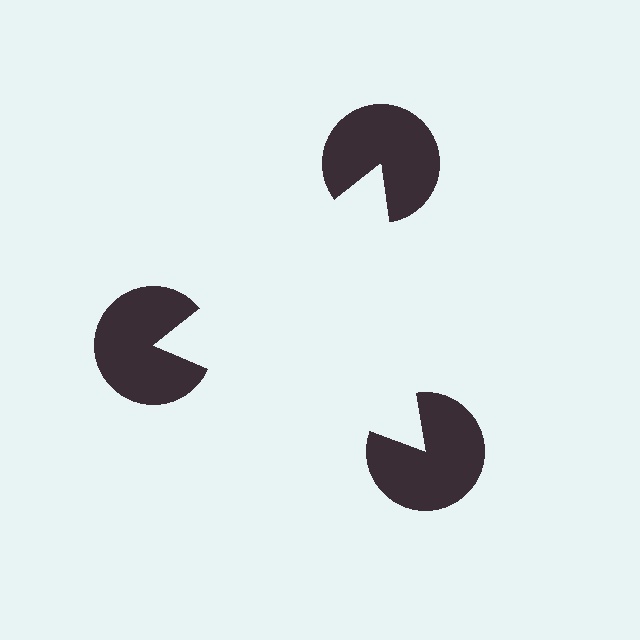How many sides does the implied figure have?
3 sides.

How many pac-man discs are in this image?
There are 3 — one at each vertex of the illusory triangle.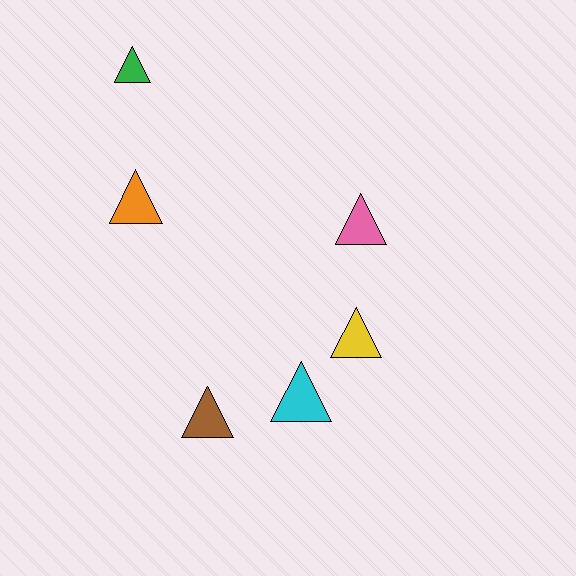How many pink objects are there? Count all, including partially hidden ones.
There is 1 pink object.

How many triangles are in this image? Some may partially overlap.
There are 6 triangles.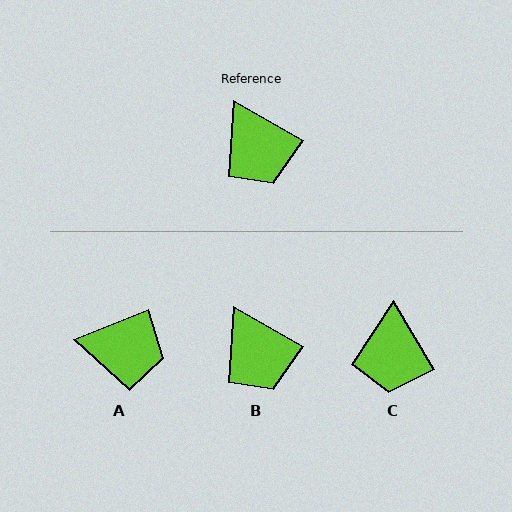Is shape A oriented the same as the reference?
No, it is off by about 52 degrees.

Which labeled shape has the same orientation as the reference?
B.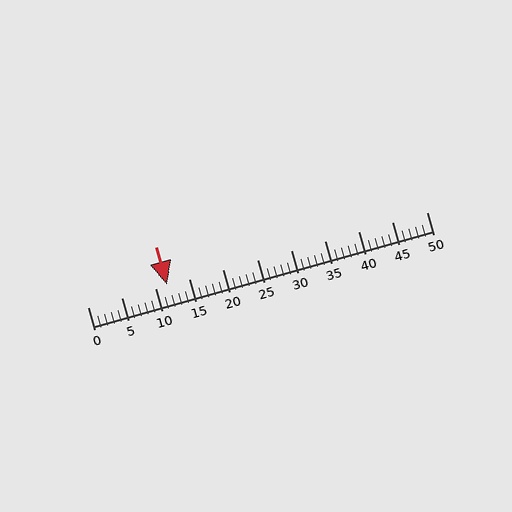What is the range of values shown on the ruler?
The ruler shows values from 0 to 50.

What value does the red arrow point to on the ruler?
The red arrow points to approximately 12.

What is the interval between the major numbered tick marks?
The major tick marks are spaced 5 units apart.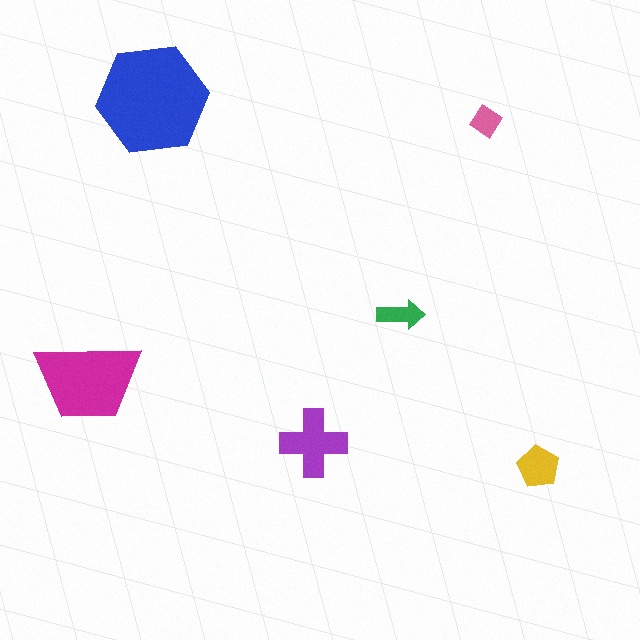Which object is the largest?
The blue hexagon.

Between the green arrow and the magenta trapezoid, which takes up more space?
The magenta trapezoid.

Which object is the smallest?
The pink diamond.